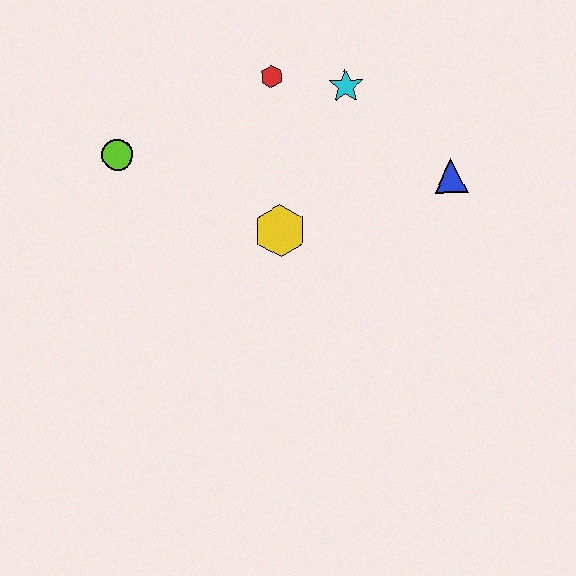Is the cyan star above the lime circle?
Yes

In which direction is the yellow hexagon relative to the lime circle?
The yellow hexagon is to the right of the lime circle.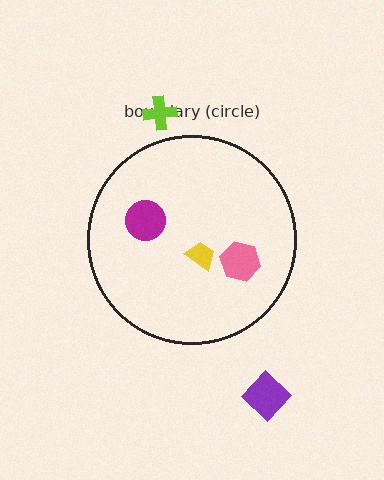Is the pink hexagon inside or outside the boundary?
Inside.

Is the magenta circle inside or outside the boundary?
Inside.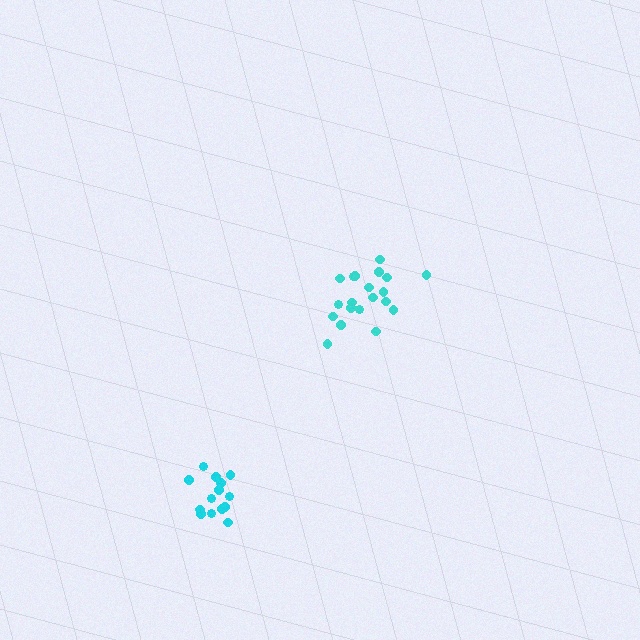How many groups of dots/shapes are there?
There are 2 groups.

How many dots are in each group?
Group 1: 20 dots, Group 2: 14 dots (34 total).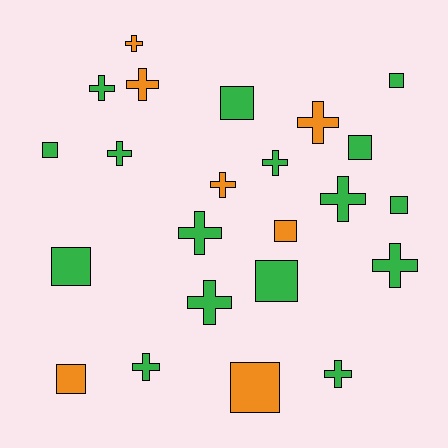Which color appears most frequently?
Green, with 16 objects.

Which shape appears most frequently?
Cross, with 13 objects.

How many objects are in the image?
There are 23 objects.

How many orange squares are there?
There are 3 orange squares.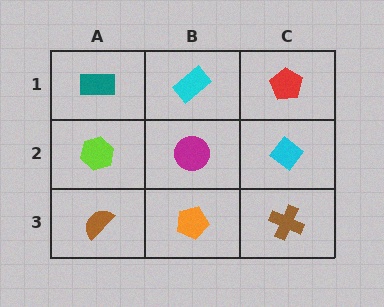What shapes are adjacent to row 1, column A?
A lime hexagon (row 2, column A), a cyan rectangle (row 1, column B).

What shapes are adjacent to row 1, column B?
A magenta circle (row 2, column B), a teal rectangle (row 1, column A), a red pentagon (row 1, column C).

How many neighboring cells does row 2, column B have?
4.